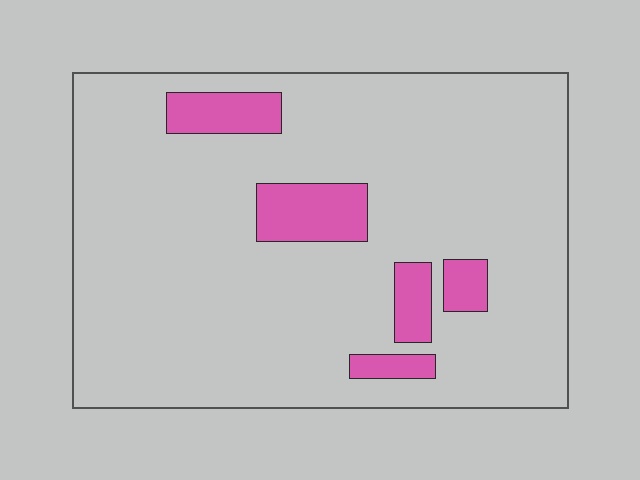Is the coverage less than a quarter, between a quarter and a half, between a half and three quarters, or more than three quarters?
Less than a quarter.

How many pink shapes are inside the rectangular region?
5.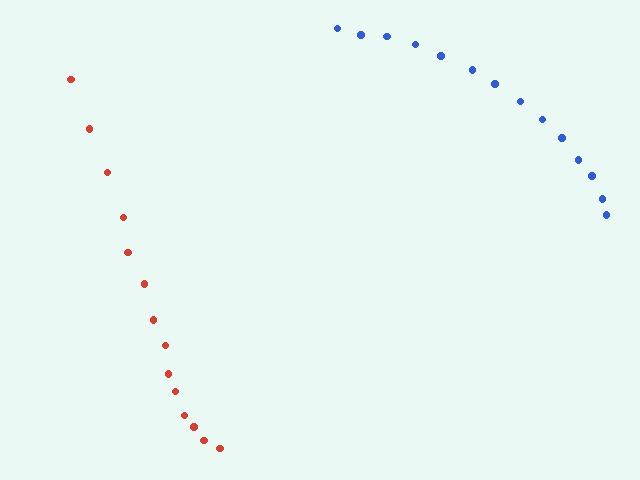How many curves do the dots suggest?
There are 2 distinct paths.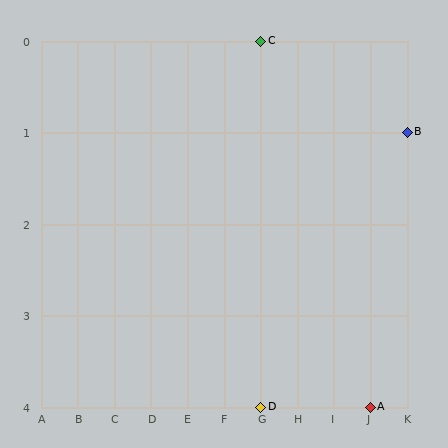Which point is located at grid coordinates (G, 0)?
Point C is at (G, 0).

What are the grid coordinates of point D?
Point D is at grid coordinates (G, 4).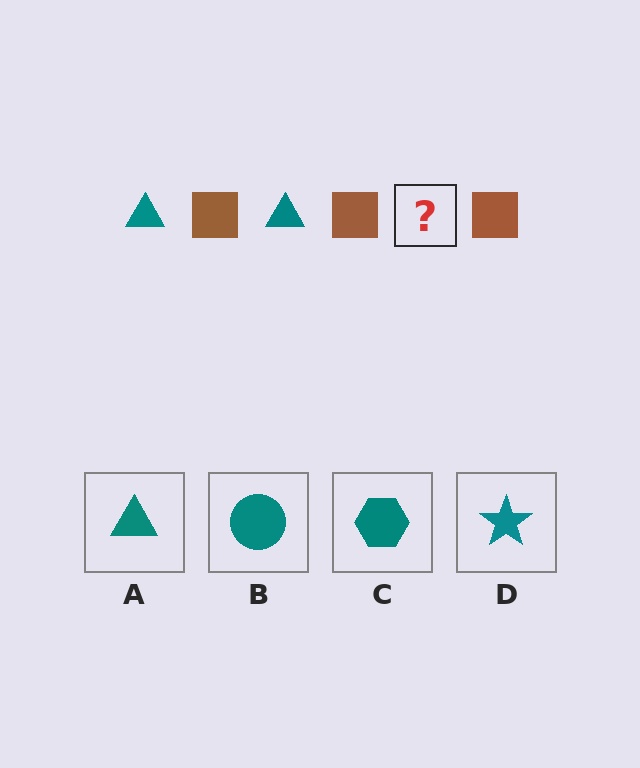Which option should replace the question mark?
Option A.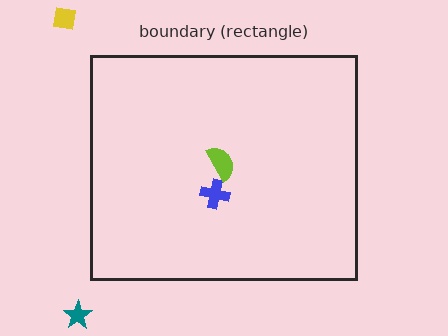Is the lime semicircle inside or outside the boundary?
Inside.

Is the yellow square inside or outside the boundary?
Outside.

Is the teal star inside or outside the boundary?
Outside.